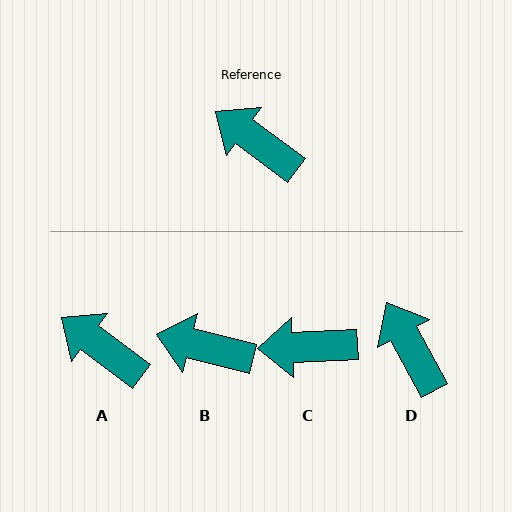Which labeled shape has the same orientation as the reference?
A.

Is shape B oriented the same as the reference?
No, it is off by about 22 degrees.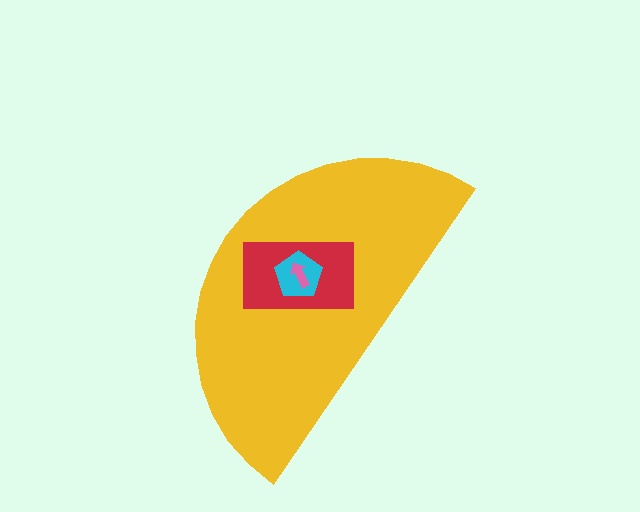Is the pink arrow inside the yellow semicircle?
Yes.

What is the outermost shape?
The yellow semicircle.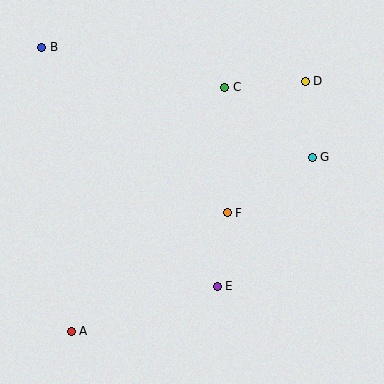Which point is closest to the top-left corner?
Point B is closest to the top-left corner.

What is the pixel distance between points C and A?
The distance between C and A is 288 pixels.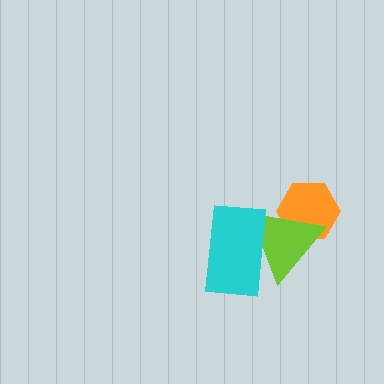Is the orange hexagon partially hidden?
Yes, it is partially covered by another shape.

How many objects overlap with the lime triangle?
2 objects overlap with the lime triangle.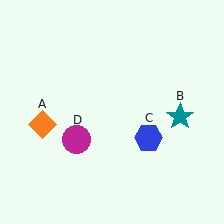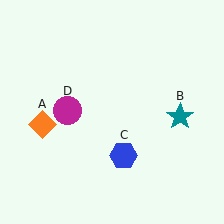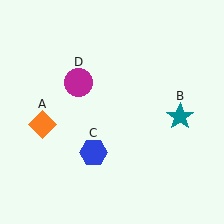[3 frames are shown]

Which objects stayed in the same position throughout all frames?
Orange diamond (object A) and teal star (object B) remained stationary.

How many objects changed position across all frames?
2 objects changed position: blue hexagon (object C), magenta circle (object D).